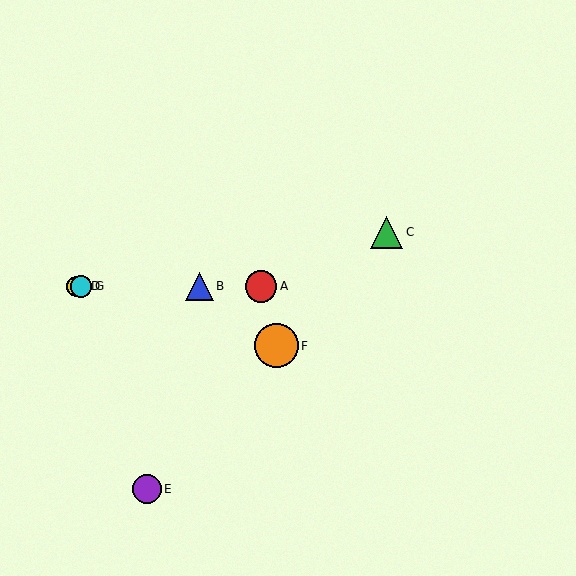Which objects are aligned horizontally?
Objects A, B, D, G are aligned horizontally.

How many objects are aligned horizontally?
4 objects (A, B, D, G) are aligned horizontally.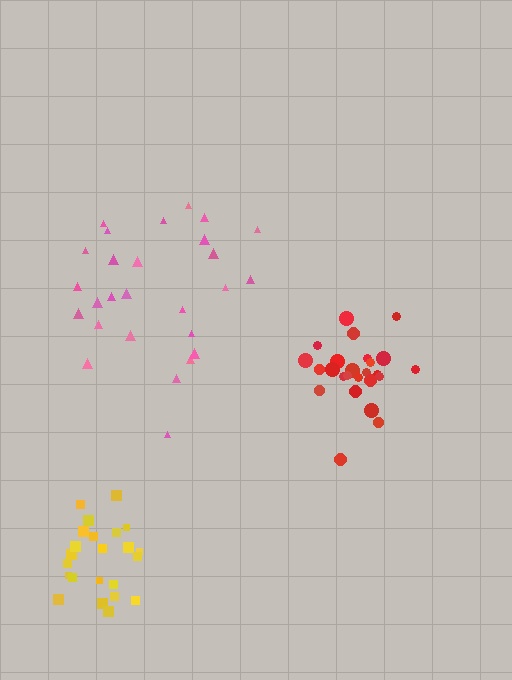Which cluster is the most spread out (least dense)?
Pink.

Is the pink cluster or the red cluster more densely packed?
Red.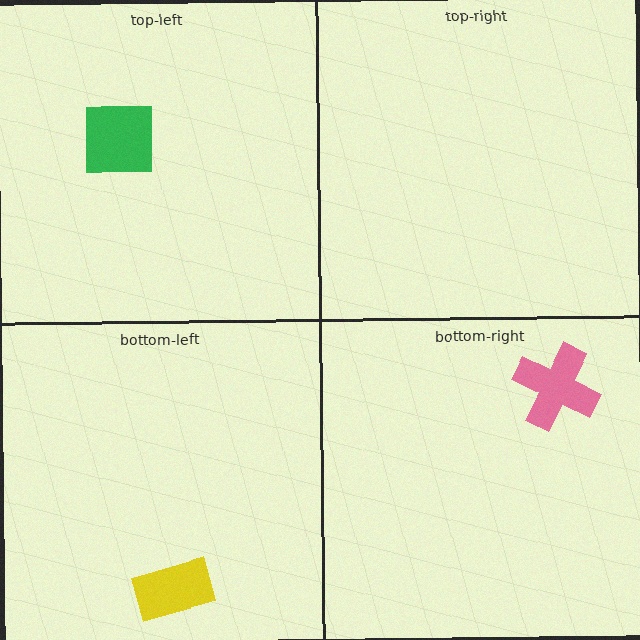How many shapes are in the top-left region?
1.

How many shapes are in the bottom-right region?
1.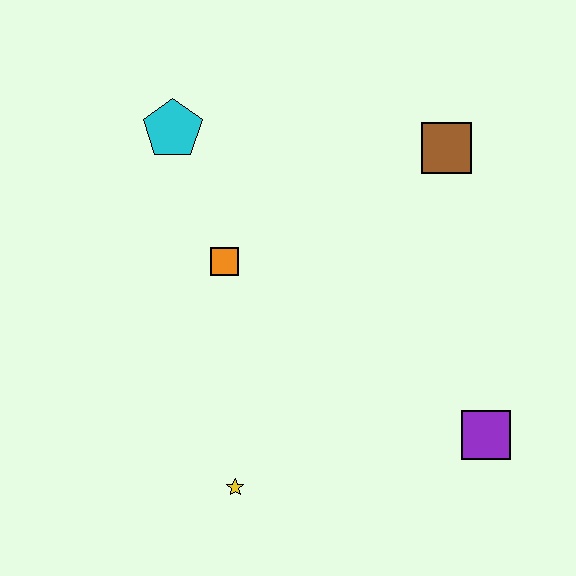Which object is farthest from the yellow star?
The brown square is farthest from the yellow star.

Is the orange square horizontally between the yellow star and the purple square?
No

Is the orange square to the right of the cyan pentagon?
Yes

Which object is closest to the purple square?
The yellow star is closest to the purple square.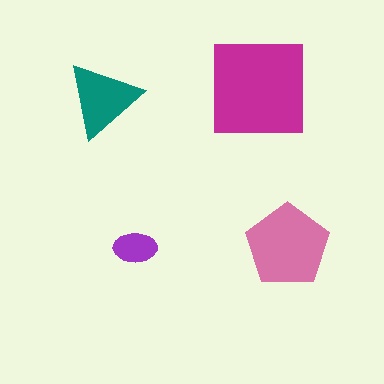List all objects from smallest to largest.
The purple ellipse, the teal triangle, the pink pentagon, the magenta square.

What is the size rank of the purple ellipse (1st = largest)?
4th.